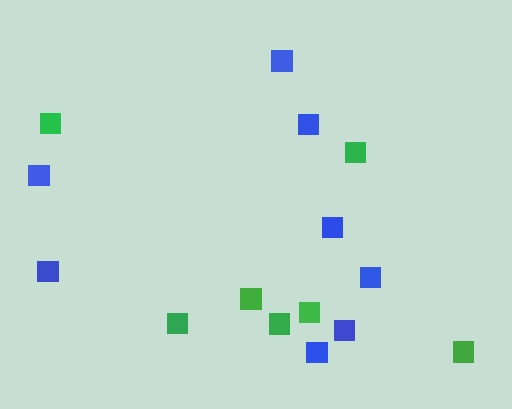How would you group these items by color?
There are 2 groups: one group of green squares (7) and one group of blue squares (8).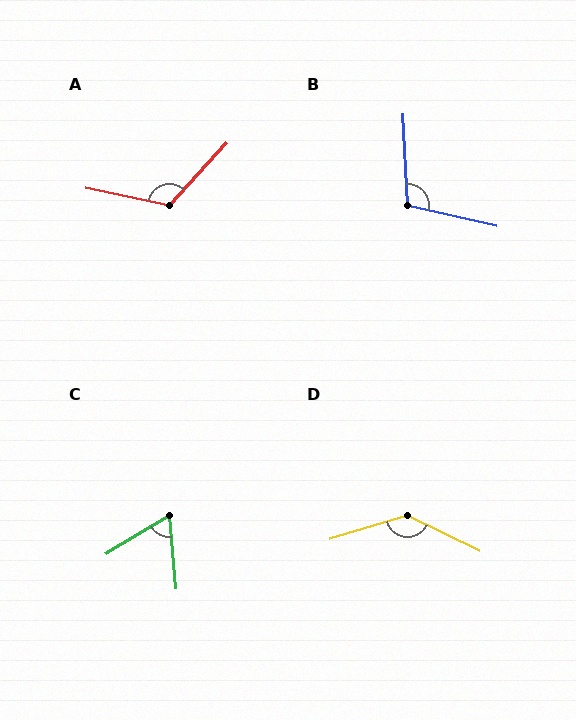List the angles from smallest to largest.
C (64°), B (106°), A (121°), D (137°).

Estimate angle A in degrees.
Approximately 121 degrees.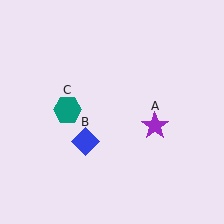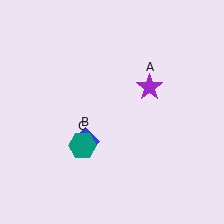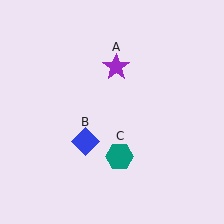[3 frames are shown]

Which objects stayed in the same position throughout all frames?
Blue diamond (object B) remained stationary.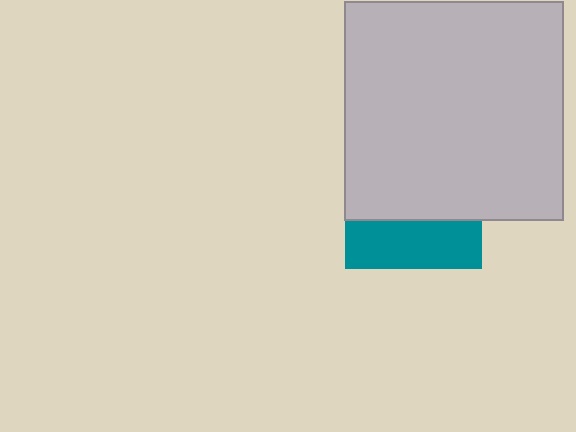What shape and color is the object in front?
The object in front is a light gray square.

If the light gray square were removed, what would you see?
You would see the complete teal square.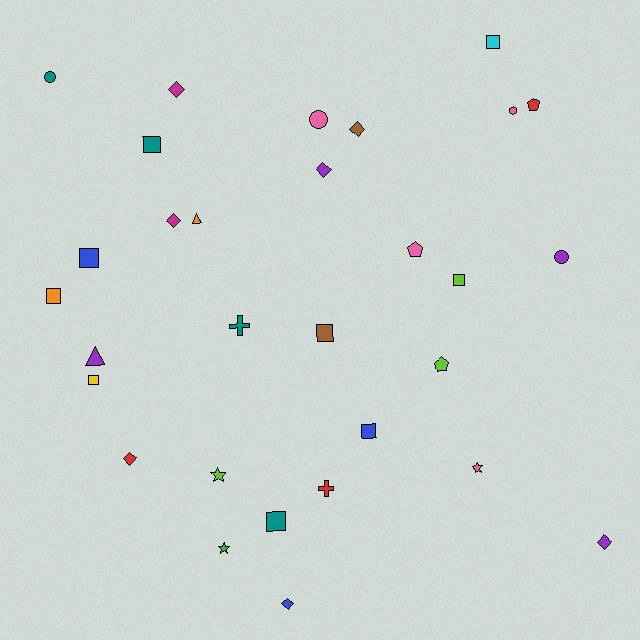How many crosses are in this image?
There are 2 crosses.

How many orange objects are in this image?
There are 2 orange objects.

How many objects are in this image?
There are 30 objects.